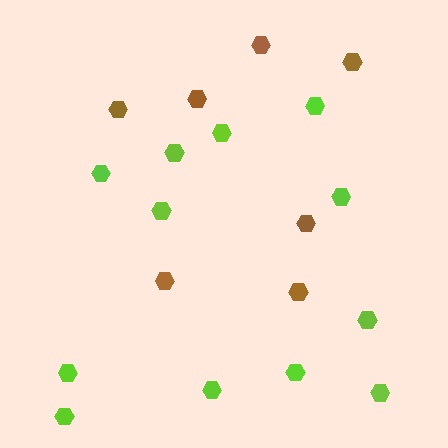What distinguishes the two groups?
There are 2 groups: one group of brown hexagons (7) and one group of lime hexagons (12).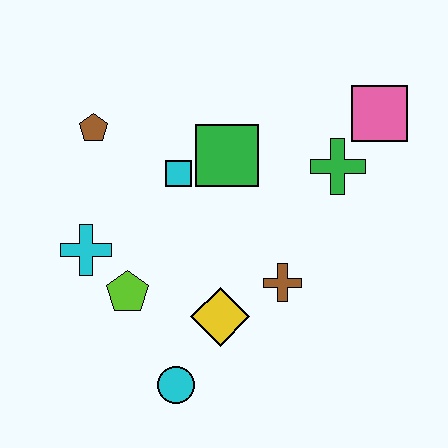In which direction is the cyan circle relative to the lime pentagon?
The cyan circle is below the lime pentagon.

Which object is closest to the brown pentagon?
The cyan square is closest to the brown pentagon.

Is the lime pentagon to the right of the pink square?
No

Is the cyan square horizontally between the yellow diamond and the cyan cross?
Yes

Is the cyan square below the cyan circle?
No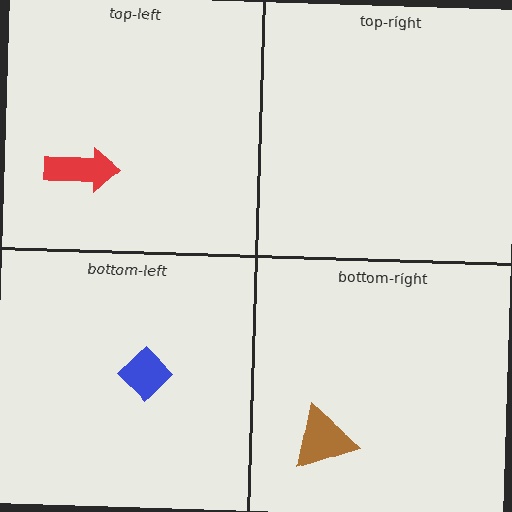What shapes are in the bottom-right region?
The brown triangle.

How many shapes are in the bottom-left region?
1.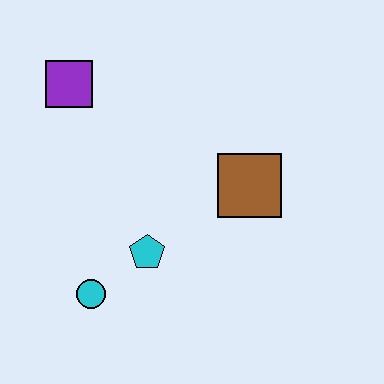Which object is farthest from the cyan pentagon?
The purple square is farthest from the cyan pentagon.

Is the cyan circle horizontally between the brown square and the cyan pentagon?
No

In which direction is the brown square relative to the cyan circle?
The brown square is to the right of the cyan circle.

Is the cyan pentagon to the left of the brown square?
Yes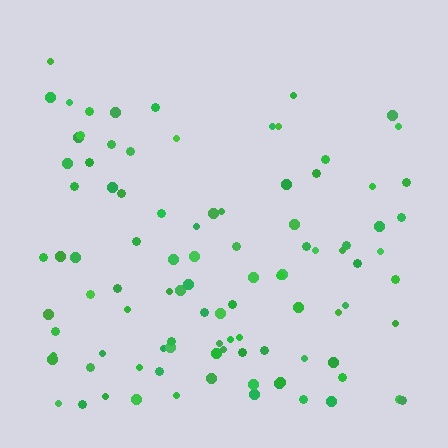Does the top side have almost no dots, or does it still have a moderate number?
Still a moderate number, just noticeably fewer than the bottom.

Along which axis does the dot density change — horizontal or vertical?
Vertical.